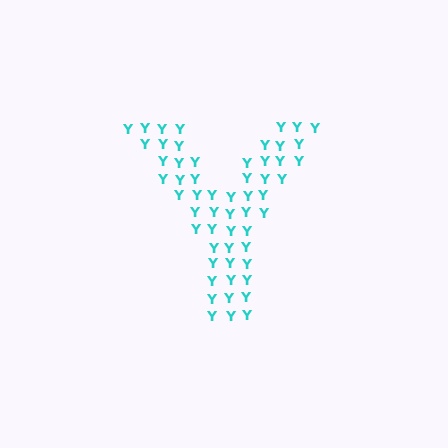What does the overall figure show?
The overall figure shows the letter Y.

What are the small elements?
The small elements are letter Y's.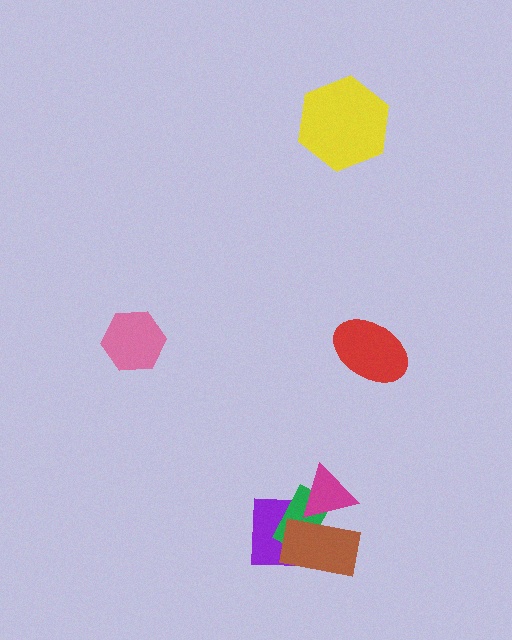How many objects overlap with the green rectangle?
3 objects overlap with the green rectangle.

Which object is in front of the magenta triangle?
The brown rectangle is in front of the magenta triangle.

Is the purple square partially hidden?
Yes, it is partially covered by another shape.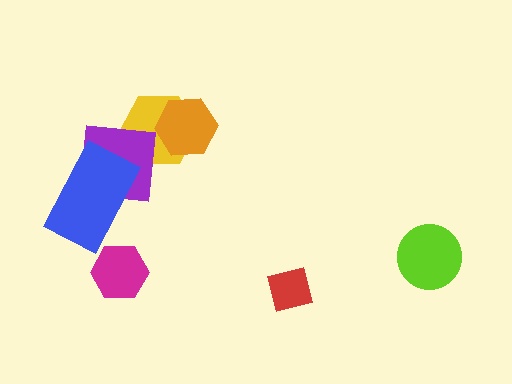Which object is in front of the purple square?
The blue rectangle is in front of the purple square.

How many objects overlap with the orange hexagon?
1 object overlaps with the orange hexagon.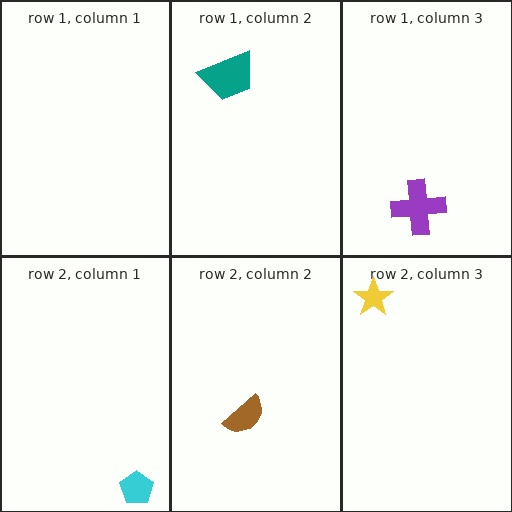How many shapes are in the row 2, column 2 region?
1.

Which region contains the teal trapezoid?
The row 1, column 2 region.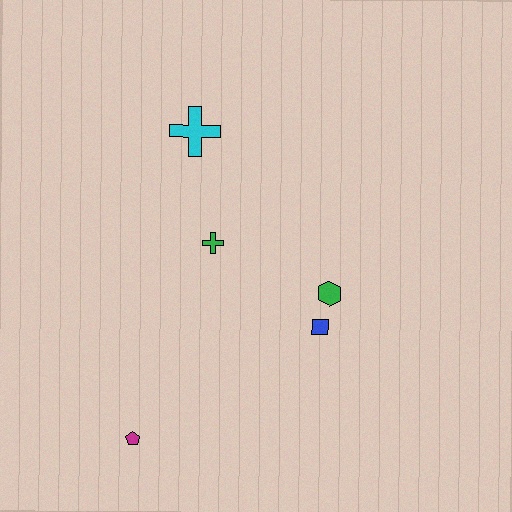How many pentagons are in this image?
There is 1 pentagon.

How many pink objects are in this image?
There are no pink objects.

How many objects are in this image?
There are 5 objects.